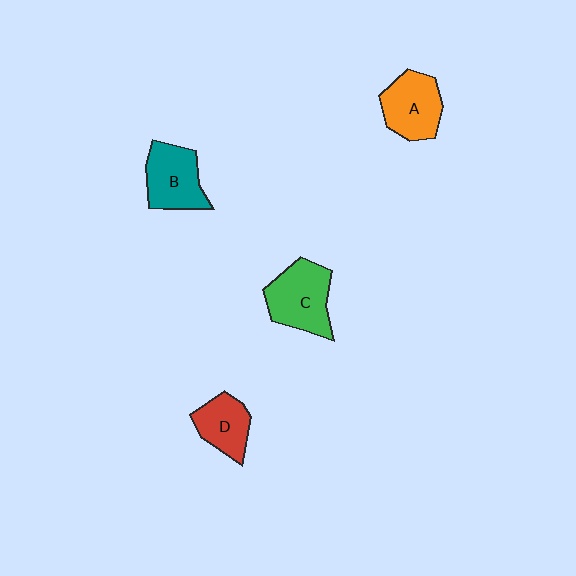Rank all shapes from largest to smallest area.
From largest to smallest: C (green), B (teal), A (orange), D (red).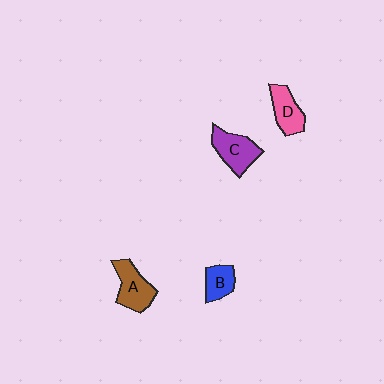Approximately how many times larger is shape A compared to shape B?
Approximately 1.5 times.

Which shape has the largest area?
Shape C (purple).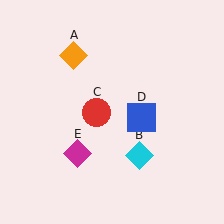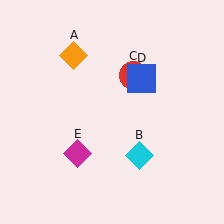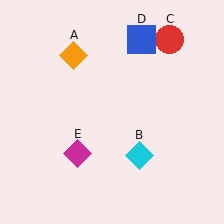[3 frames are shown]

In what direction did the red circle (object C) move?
The red circle (object C) moved up and to the right.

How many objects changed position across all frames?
2 objects changed position: red circle (object C), blue square (object D).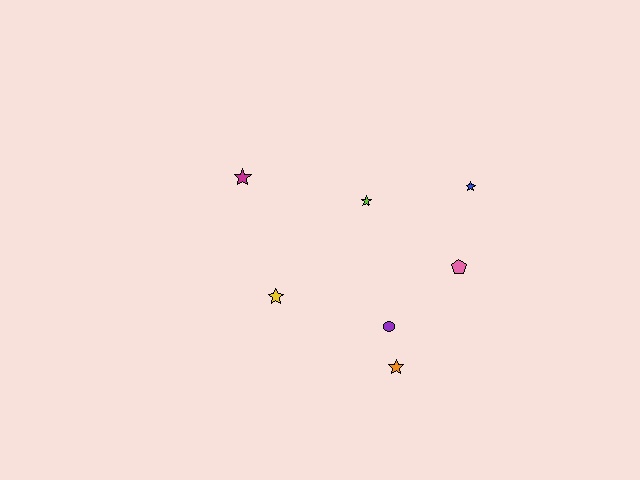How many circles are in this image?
There is 1 circle.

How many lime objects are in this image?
There is 1 lime object.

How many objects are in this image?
There are 7 objects.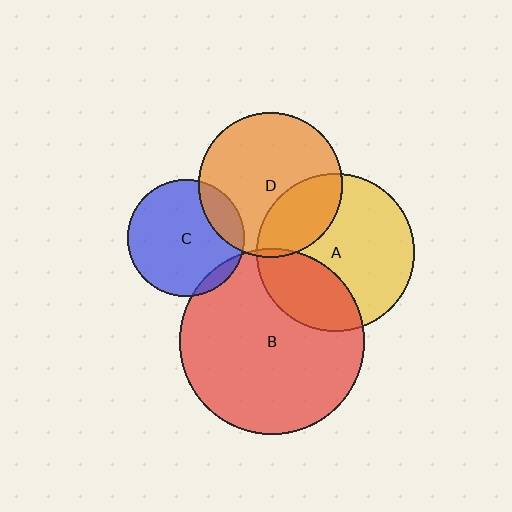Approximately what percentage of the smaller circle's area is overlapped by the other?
Approximately 30%.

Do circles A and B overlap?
Yes.